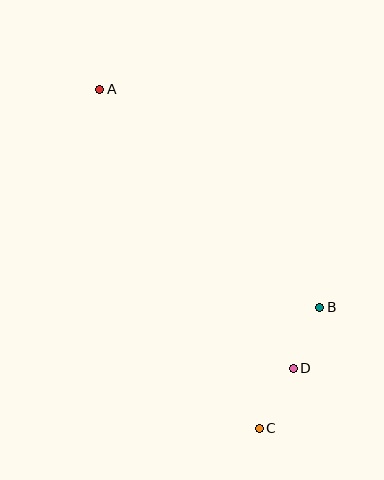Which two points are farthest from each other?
Points A and C are farthest from each other.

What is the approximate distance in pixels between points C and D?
The distance between C and D is approximately 69 pixels.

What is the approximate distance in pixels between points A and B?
The distance between A and B is approximately 310 pixels.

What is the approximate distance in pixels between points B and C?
The distance between B and C is approximately 135 pixels.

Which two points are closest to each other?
Points B and D are closest to each other.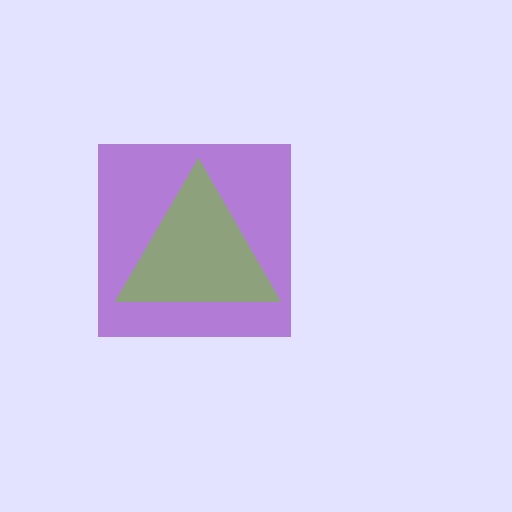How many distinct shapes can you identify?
There are 2 distinct shapes: a purple square, a lime triangle.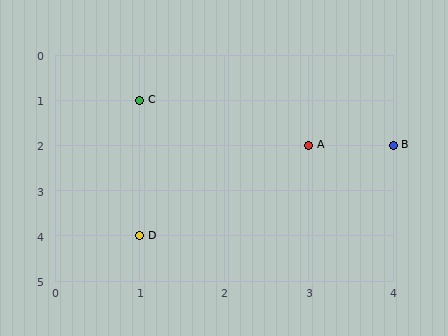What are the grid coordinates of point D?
Point D is at grid coordinates (1, 4).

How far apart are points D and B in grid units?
Points D and B are 3 columns and 2 rows apart (about 3.6 grid units diagonally).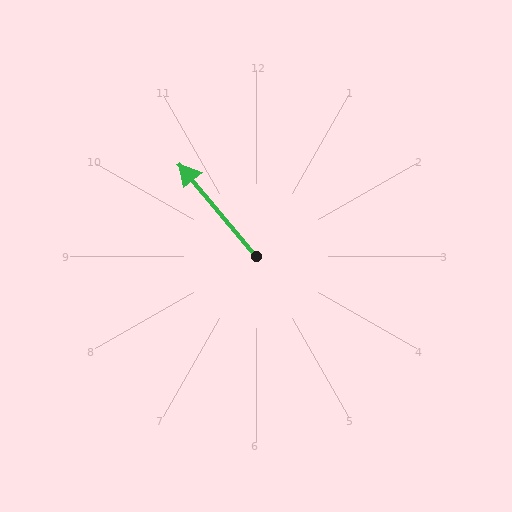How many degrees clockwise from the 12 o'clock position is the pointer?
Approximately 320 degrees.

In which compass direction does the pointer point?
Northwest.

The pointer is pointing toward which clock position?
Roughly 11 o'clock.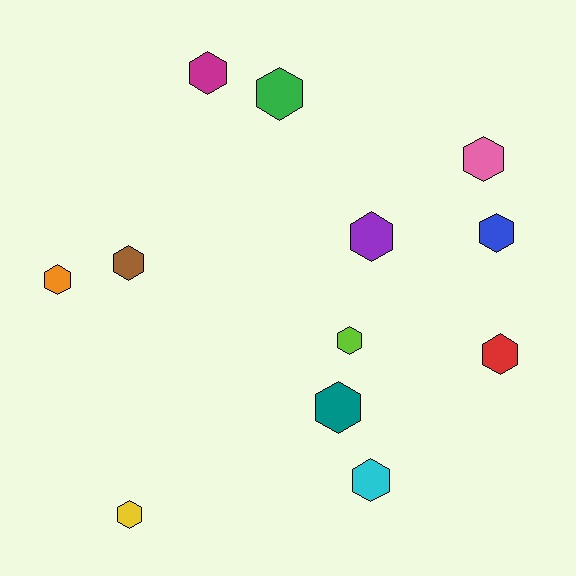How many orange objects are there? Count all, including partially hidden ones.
There is 1 orange object.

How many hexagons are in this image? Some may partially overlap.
There are 12 hexagons.